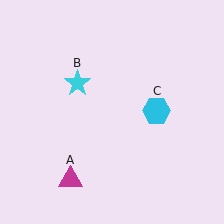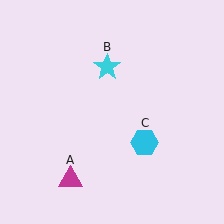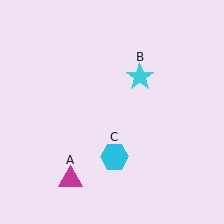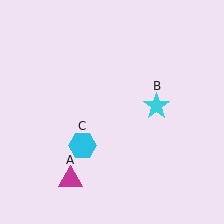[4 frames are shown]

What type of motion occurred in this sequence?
The cyan star (object B), cyan hexagon (object C) rotated clockwise around the center of the scene.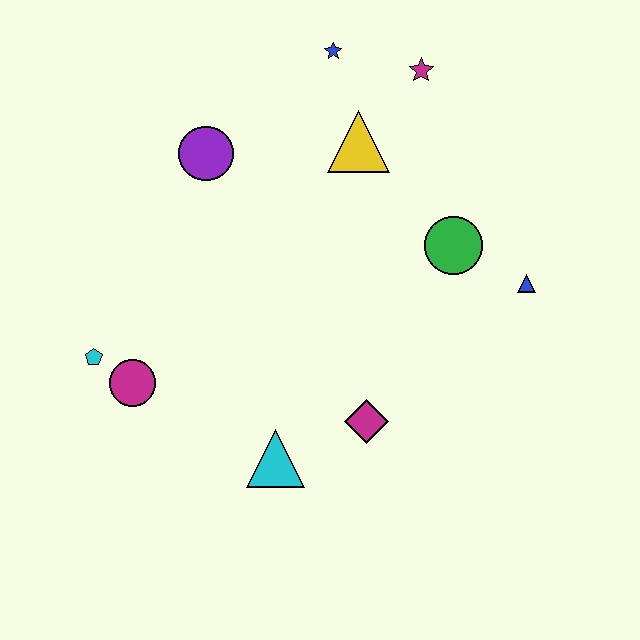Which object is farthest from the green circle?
The cyan pentagon is farthest from the green circle.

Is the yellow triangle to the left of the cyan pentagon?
No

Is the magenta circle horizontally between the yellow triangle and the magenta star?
No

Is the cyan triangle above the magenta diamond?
No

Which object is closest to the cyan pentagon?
The magenta circle is closest to the cyan pentagon.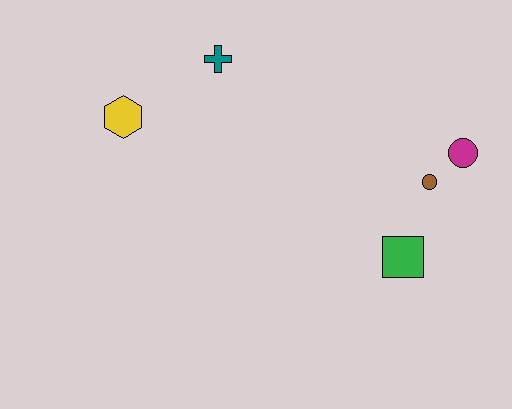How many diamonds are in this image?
There are no diamonds.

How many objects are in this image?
There are 5 objects.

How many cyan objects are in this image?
There are no cyan objects.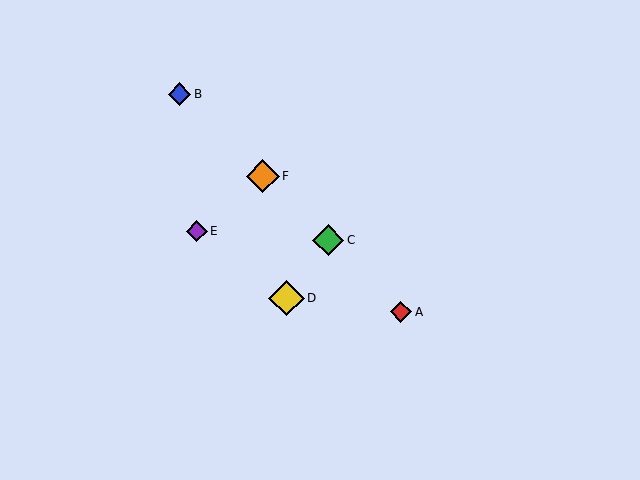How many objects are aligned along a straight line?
4 objects (A, B, C, F) are aligned along a straight line.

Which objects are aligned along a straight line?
Objects A, B, C, F are aligned along a straight line.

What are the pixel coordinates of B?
Object B is at (180, 94).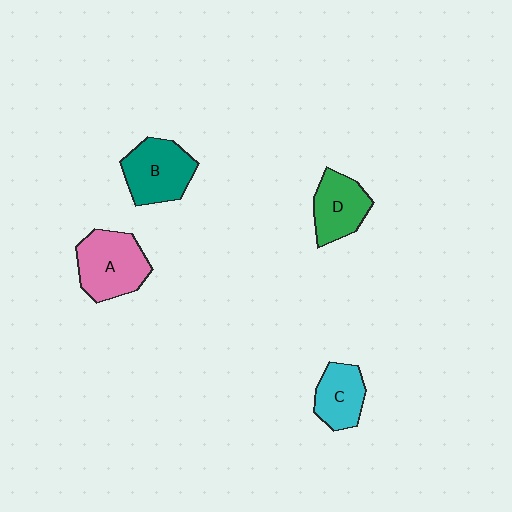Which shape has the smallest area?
Shape C (cyan).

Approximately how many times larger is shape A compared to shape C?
Approximately 1.5 times.